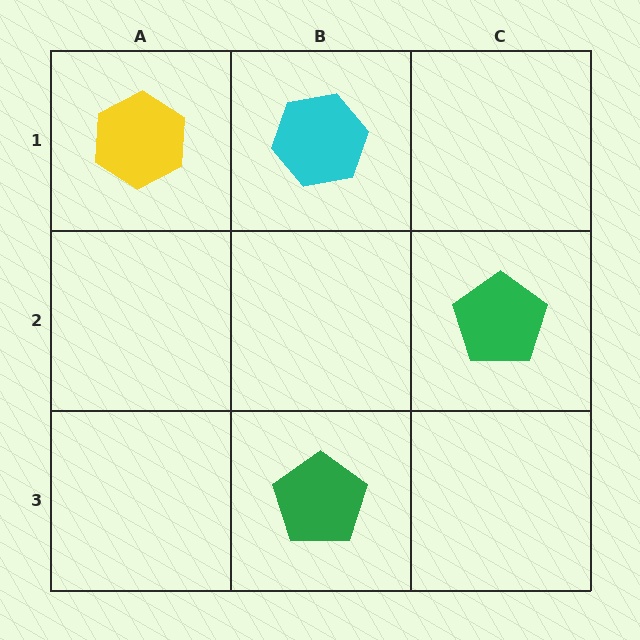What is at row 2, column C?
A green pentagon.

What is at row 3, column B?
A green pentagon.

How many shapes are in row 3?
1 shape.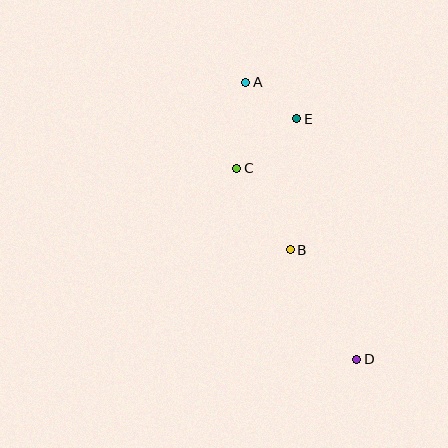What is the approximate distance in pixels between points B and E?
The distance between B and E is approximately 131 pixels.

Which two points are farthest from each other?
Points A and D are farthest from each other.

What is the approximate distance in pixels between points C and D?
The distance between C and D is approximately 226 pixels.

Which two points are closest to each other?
Points A and E are closest to each other.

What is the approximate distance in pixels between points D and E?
The distance between D and E is approximately 248 pixels.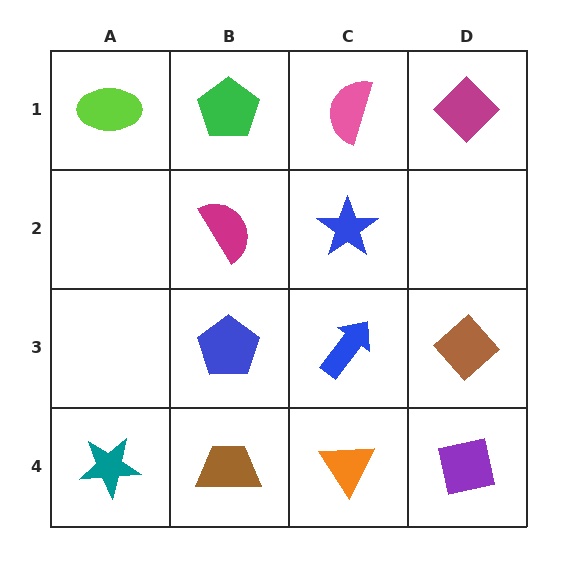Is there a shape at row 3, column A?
No, that cell is empty.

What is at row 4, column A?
A teal star.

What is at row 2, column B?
A magenta semicircle.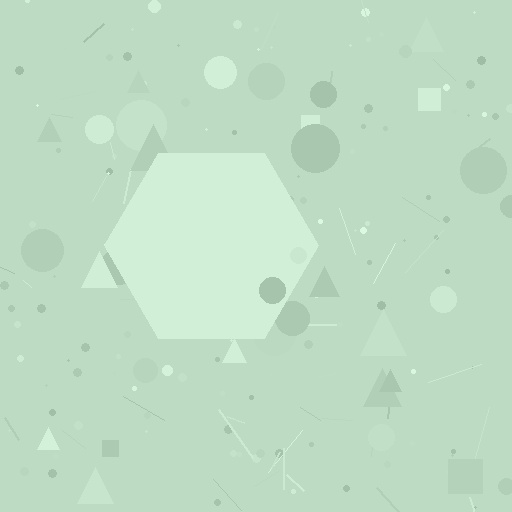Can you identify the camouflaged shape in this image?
The camouflaged shape is a hexagon.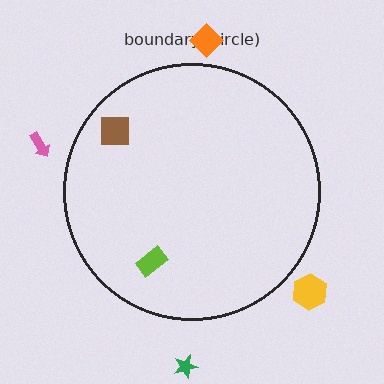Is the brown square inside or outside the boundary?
Inside.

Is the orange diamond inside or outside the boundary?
Outside.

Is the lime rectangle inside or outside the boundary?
Inside.